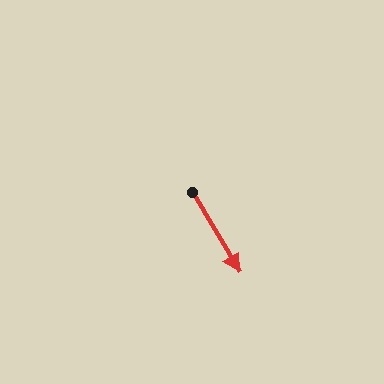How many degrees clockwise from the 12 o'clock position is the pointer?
Approximately 149 degrees.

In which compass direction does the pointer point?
Southeast.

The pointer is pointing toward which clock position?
Roughly 5 o'clock.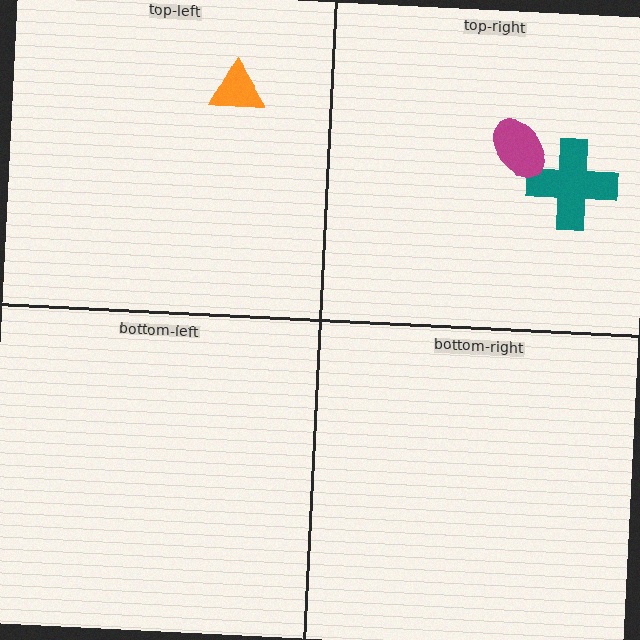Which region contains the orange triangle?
The top-left region.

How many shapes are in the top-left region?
1.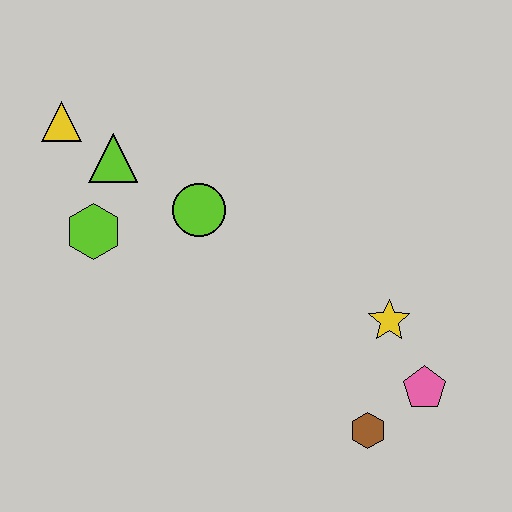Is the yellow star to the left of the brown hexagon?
No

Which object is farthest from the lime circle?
The pink pentagon is farthest from the lime circle.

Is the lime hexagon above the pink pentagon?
Yes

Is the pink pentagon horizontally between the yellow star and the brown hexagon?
No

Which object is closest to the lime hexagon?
The lime triangle is closest to the lime hexagon.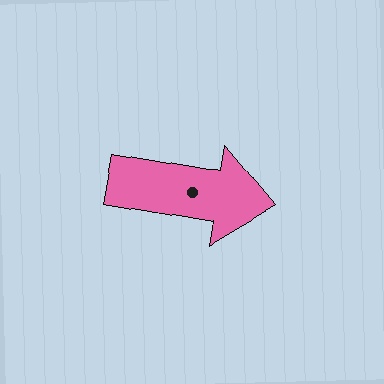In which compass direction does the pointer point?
East.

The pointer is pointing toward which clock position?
Roughly 3 o'clock.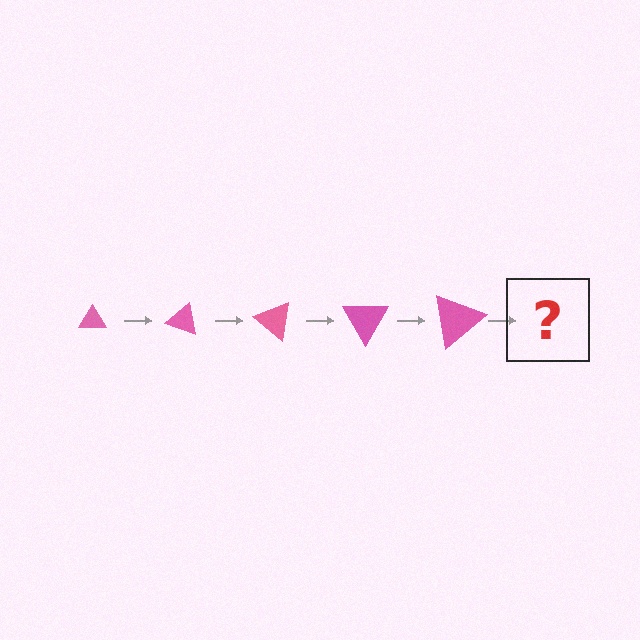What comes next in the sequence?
The next element should be a triangle, larger than the previous one and rotated 100 degrees from the start.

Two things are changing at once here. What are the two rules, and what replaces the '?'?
The two rules are that the triangle grows larger each step and it rotates 20 degrees each step. The '?' should be a triangle, larger than the previous one and rotated 100 degrees from the start.